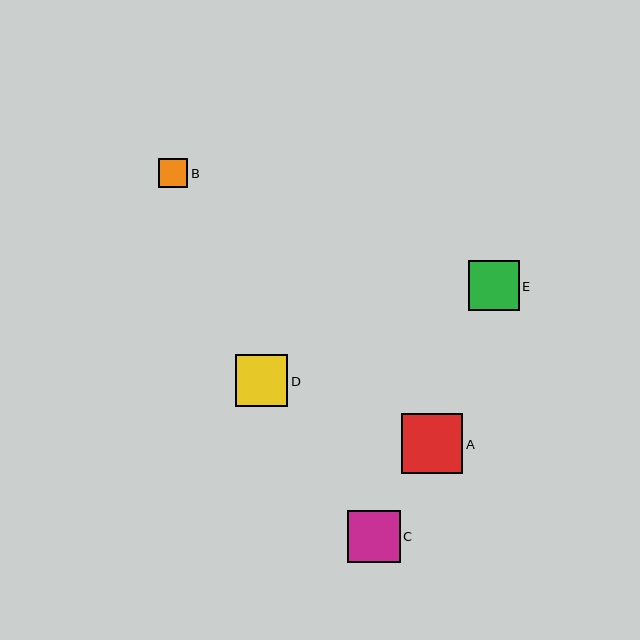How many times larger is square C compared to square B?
Square C is approximately 1.8 times the size of square B.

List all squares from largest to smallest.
From largest to smallest: A, D, C, E, B.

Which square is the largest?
Square A is the largest with a size of approximately 61 pixels.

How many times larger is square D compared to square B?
Square D is approximately 1.8 times the size of square B.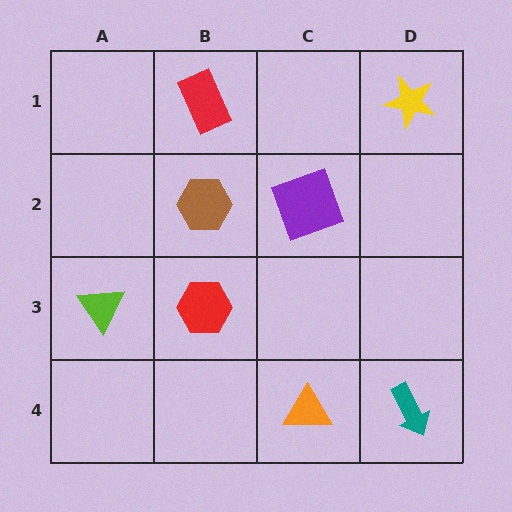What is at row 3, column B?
A red hexagon.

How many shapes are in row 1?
2 shapes.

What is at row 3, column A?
A lime triangle.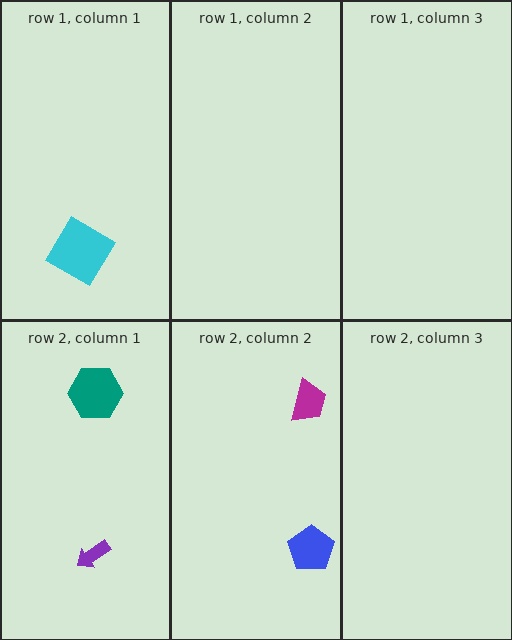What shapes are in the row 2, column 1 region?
The purple arrow, the teal hexagon.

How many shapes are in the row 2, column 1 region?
2.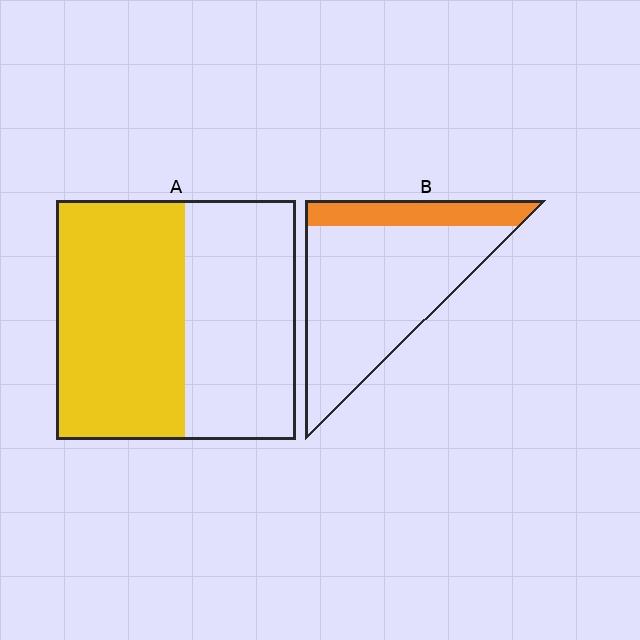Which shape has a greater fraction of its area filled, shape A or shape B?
Shape A.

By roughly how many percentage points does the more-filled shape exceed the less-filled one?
By roughly 35 percentage points (A over B).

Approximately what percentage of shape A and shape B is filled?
A is approximately 55% and B is approximately 20%.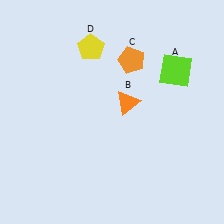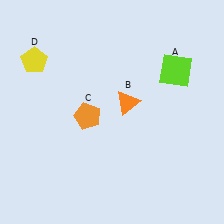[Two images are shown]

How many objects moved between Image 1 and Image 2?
2 objects moved between the two images.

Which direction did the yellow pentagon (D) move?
The yellow pentagon (D) moved left.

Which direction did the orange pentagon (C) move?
The orange pentagon (C) moved down.